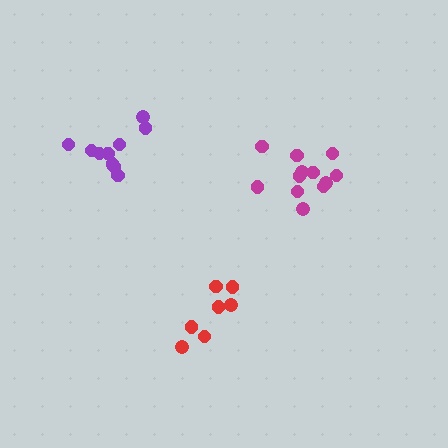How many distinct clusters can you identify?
There are 3 distinct clusters.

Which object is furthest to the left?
The purple cluster is leftmost.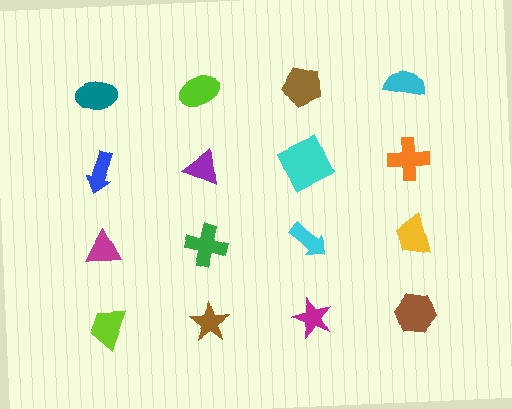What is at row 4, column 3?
A magenta star.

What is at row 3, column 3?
A cyan arrow.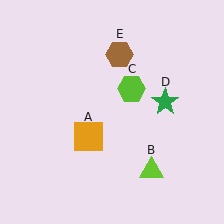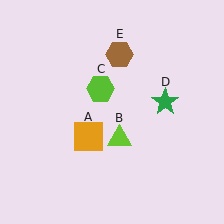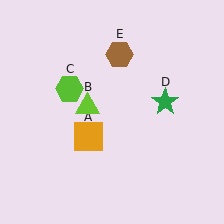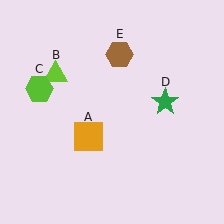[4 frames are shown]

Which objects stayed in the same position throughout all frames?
Orange square (object A) and green star (object D) and brown hexagon (object E) remained stationary.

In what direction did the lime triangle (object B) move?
The lime triangle (object B) moved up and to the left.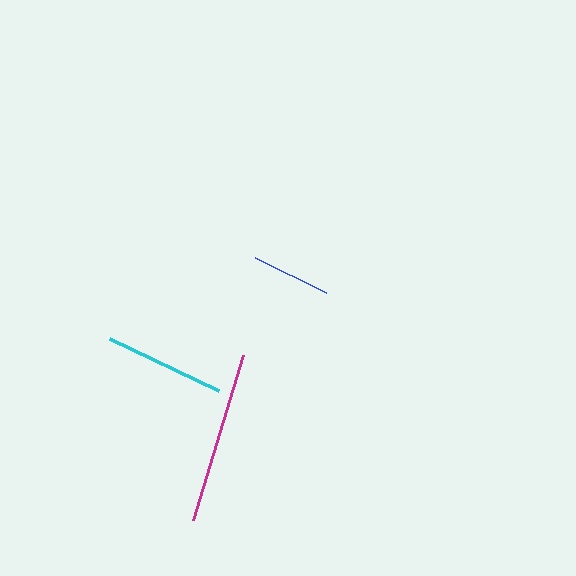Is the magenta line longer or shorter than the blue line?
The magenta line is longer than the blue line.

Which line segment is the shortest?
The blue line is the shortest at approximately 79 pixels.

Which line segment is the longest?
The magenta line is the longest at approximately 172 pixels.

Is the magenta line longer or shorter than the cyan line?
The magenta line is longer than the cyan line.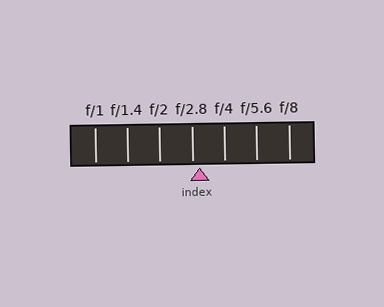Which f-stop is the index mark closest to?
The index mark is closest to f/2.8.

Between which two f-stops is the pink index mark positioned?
The index mark is between f/2.8 and f/4.